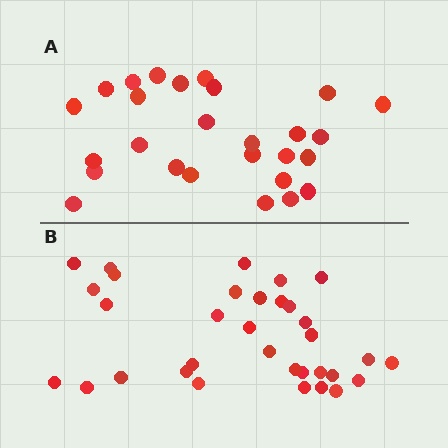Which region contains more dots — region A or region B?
Region B (the bottom region) has more dots.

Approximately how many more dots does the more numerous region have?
Region B has about 6 more dots than region A.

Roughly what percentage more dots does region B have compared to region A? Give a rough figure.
About 20% more.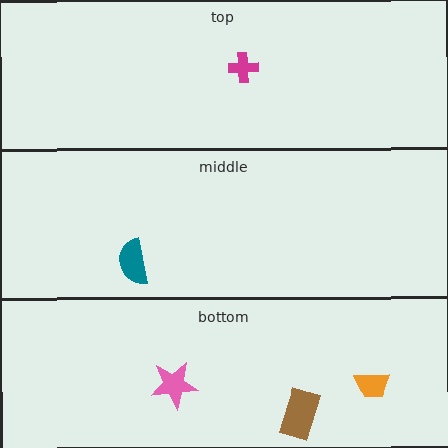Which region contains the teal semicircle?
The middle region.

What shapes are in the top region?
The magenta cross.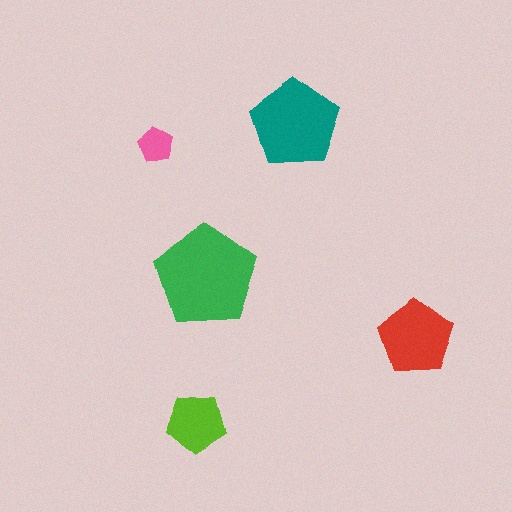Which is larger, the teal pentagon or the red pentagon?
The teal one.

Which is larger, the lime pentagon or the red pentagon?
The red one.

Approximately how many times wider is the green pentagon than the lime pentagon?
About 1.5 times wider.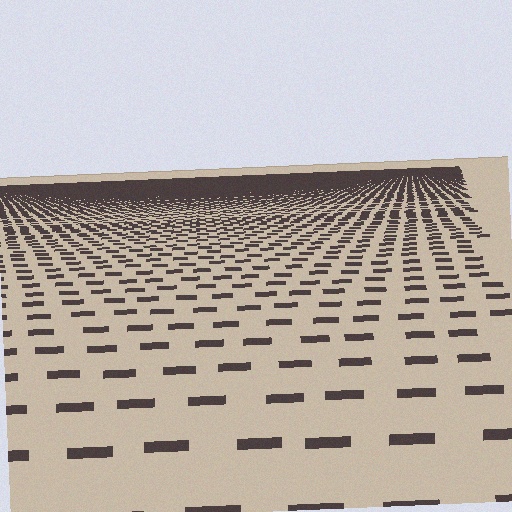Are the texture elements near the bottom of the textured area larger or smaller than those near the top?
Larger. Near the bottom, elements are closer to the viewer and appear at a bigger on-screen size.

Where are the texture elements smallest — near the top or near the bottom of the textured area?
Near the top.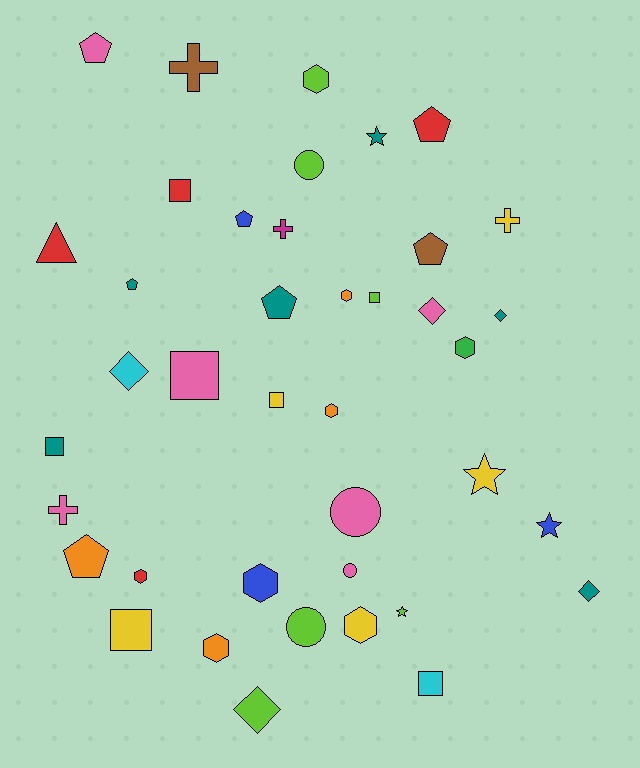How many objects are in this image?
There are 40 objects.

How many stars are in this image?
There are 4 stars.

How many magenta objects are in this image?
There is 1 magenta object.